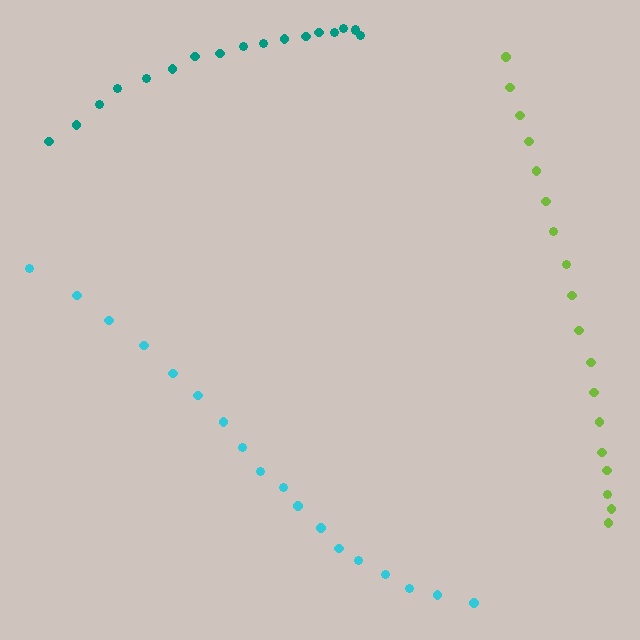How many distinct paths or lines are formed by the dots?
There are 3 distinct paths.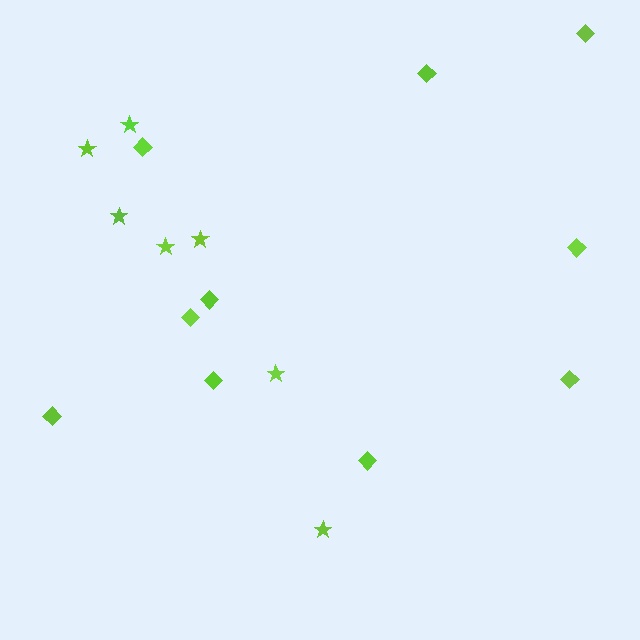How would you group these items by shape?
There are 2 groups: one group of diamonds (10) and one group of stars (7).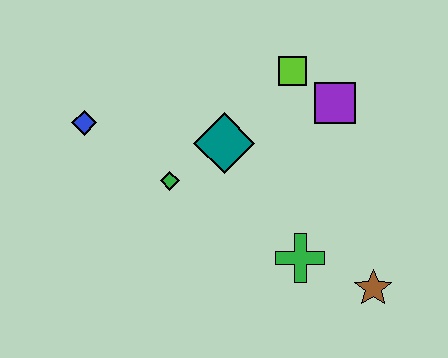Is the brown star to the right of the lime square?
Yes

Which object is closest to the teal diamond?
The green diamond is closest to the teal diamond.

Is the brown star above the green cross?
No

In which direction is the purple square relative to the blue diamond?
The purple square is to the right of the blue diamond.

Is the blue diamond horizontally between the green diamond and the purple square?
No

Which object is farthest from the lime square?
The brown star is farthest from the lime square.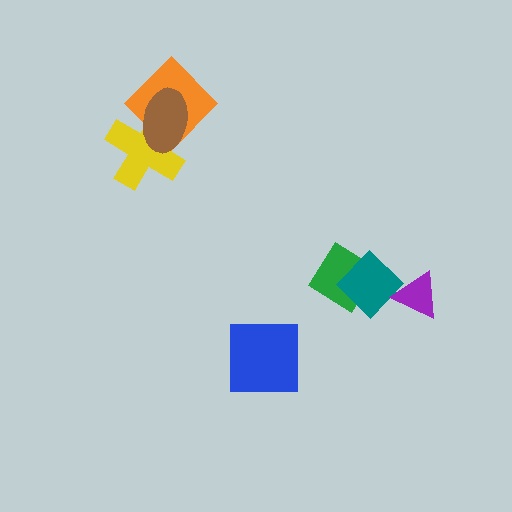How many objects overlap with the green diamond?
1 object overlaps with the green diamond.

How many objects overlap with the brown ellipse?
2 objects overlap with the brown ellipse.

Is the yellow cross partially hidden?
Yes, it is partially covered by another shape.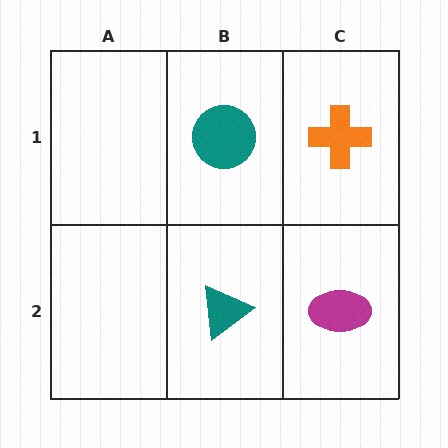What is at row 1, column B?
A teal circle.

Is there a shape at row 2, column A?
No, that cell is empty.